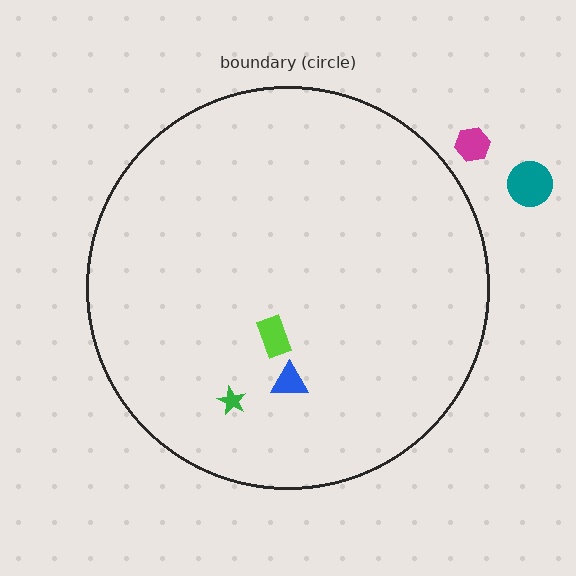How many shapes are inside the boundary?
3 inside, 2 outside.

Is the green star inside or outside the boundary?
Inside.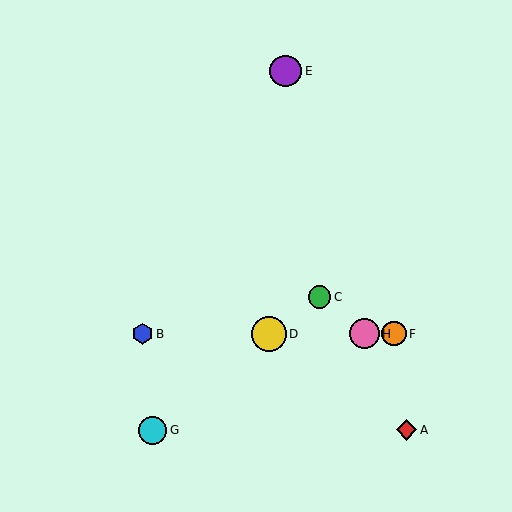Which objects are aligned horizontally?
Objects B, D, F, H are aligned horizontally.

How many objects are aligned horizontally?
4 objects (B, D, F, H) are aligned horizontally.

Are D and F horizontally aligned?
Yes, both are at y≈334.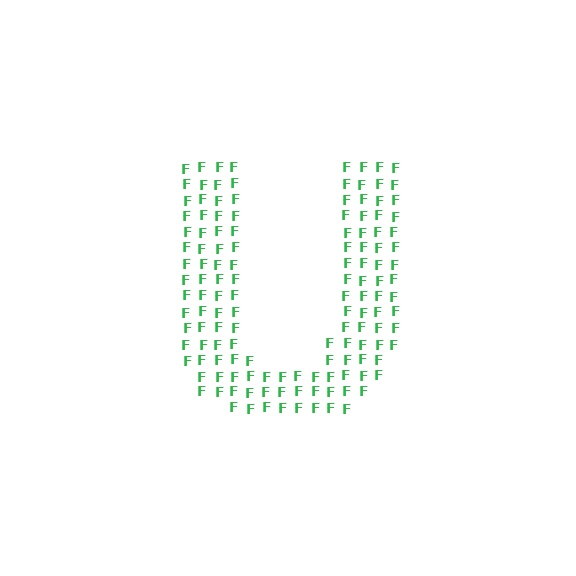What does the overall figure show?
The overall figure shows the letter U.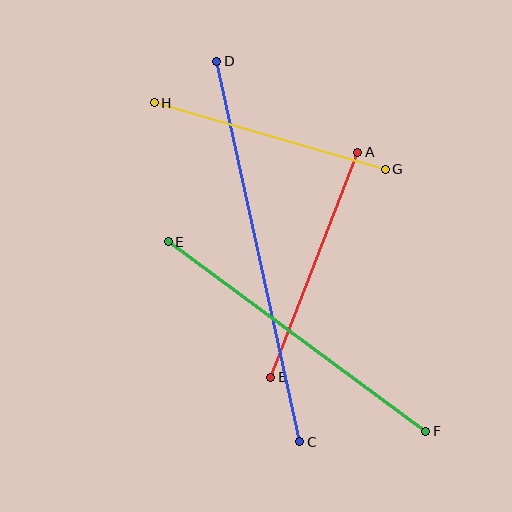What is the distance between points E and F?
The distance is approximately 320 pixels.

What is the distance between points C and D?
The distance is approximately 390 pixels.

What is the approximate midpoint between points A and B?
The midpoint is at approximately (314, 265) pixels.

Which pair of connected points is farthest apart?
Points C and D are farthest apart.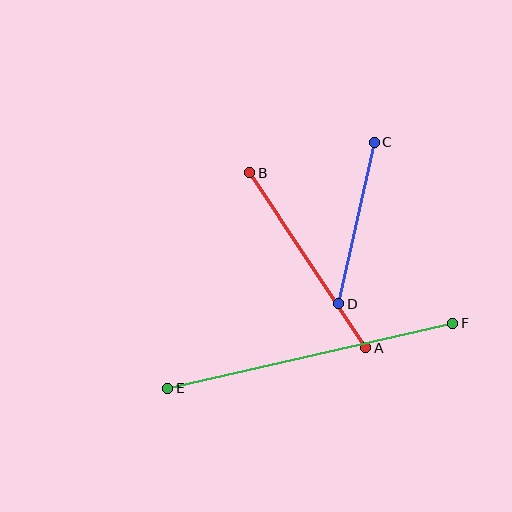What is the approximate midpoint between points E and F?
The midpoint is at approximately (310, 356) pixels.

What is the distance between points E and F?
The distance is approximately 292 pixels.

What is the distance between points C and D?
The distance is approximately 165 pixels.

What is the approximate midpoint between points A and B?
The midpoint is at approximately (308, 260) pixels.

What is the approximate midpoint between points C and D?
The midpoint is at approximately (357, 223) pixels.